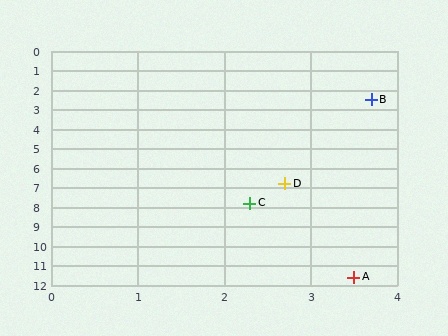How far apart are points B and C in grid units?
Points B and C are about 5.5 grid units apart.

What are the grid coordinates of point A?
Point A is at approximately (3.5, 11.6).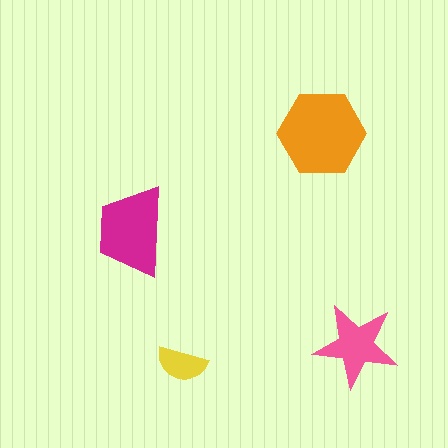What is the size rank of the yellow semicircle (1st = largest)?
4th.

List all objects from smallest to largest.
The yellow semicircle, the pink star, the magenta trapezoid, the orange hexagon.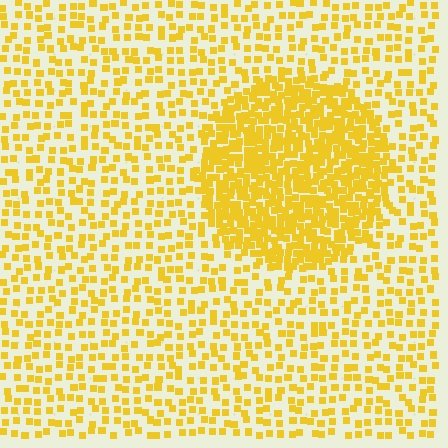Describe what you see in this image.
The image contains small yellow elements arranged at two different densities. A circle-shaped region is visible where the elements are more densely packed than the surrounding area.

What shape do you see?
I see a circle.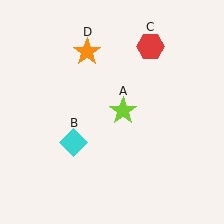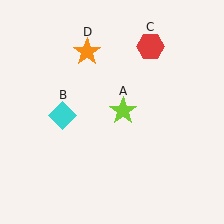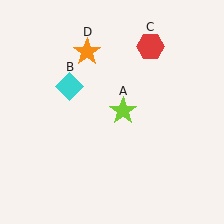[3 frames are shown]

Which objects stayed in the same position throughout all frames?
Lime star (object A) and red hexagon (object C) and orange star (object D) remained stationary.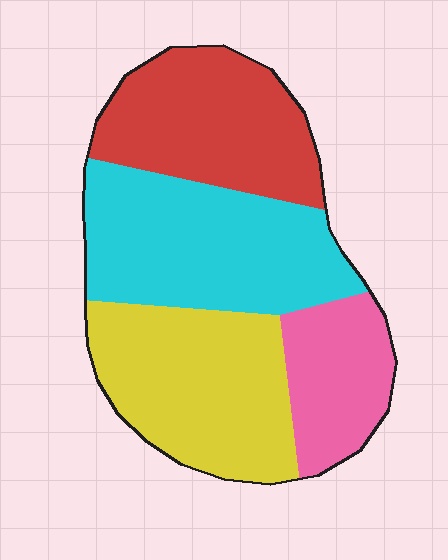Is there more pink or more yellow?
Yellow.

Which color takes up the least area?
Pink, at roughly 15%.